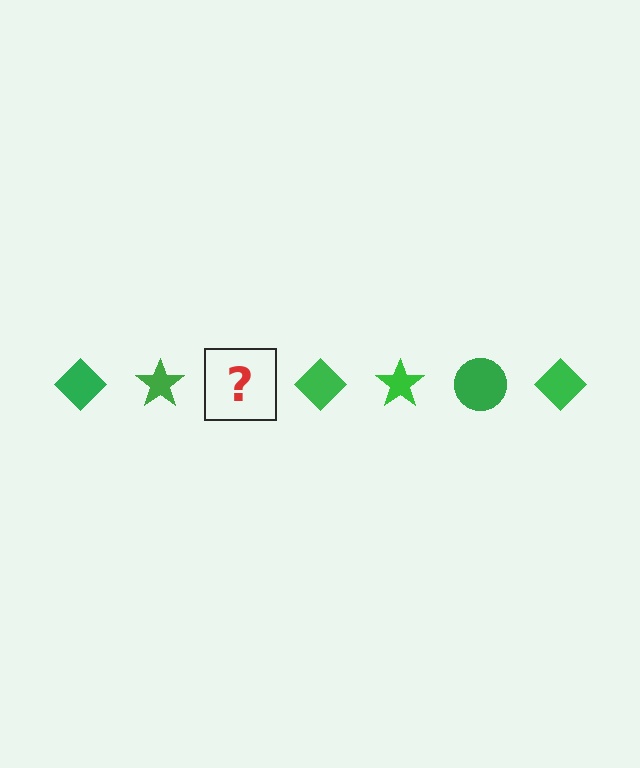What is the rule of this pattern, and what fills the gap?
The rule is that the pattern cycles through diamond, star, circle shapes in green. The gap should be filled with a green circle.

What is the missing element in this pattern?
The missing element is a green circle.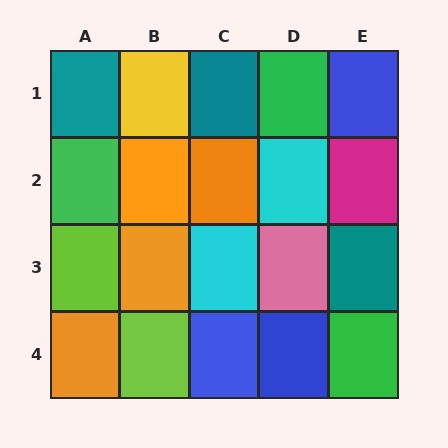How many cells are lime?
2 cells are lime.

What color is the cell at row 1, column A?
Teal.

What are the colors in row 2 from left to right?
Green, orange, orange, cyan, magenta.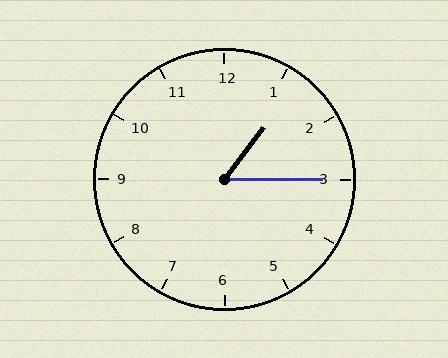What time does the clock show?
1:15.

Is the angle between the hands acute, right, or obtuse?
It is acute.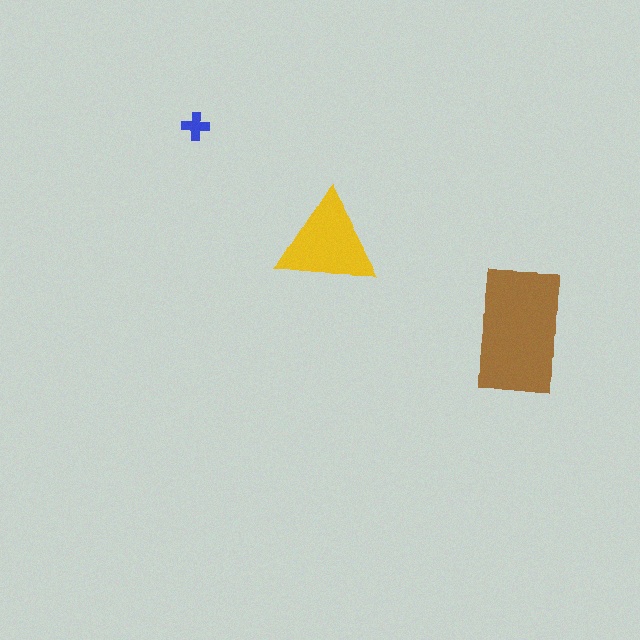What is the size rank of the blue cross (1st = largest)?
3rd.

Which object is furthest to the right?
The brown rectangle is rightmost.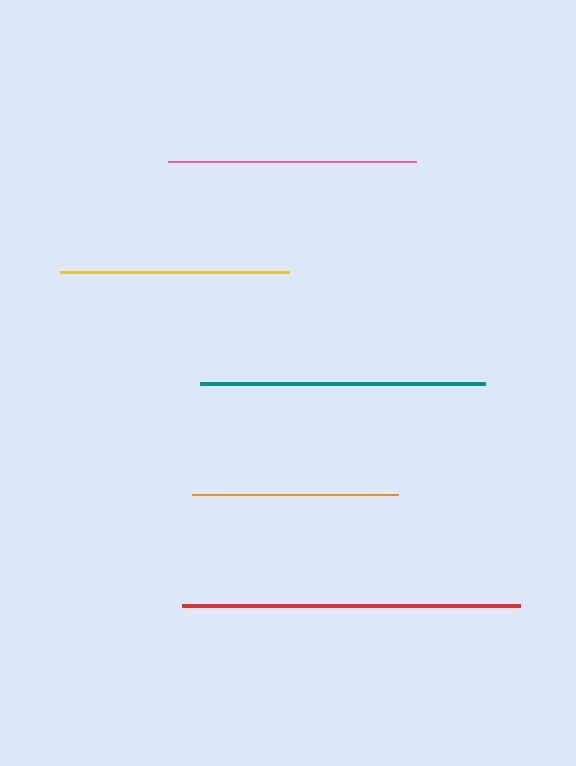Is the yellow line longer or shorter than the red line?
The red line is longer than the yellow line.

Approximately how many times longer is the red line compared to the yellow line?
The red line is approximately 1.5 times the length of the yellow line.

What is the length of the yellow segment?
The yellow segment is approximately 229 pixels long.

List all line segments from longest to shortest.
From longest to shortest: red, teal, pink, yellow, orange.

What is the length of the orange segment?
The orange segment is approximately 206 pixels long.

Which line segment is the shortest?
The orange line is the shortest at approximately 206 pixels.